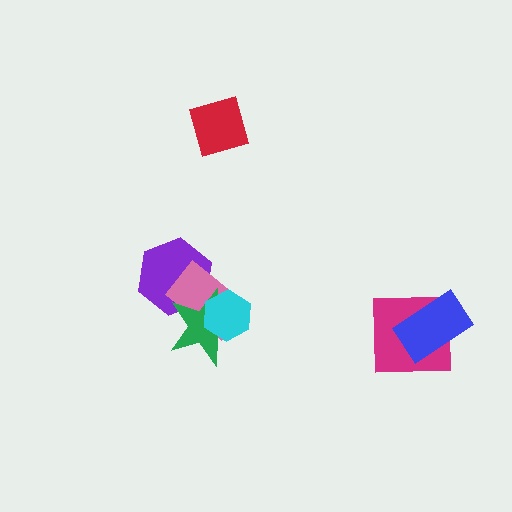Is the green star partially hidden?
Yes, it is partially covered by another shape.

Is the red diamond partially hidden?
No, no other shape covers it.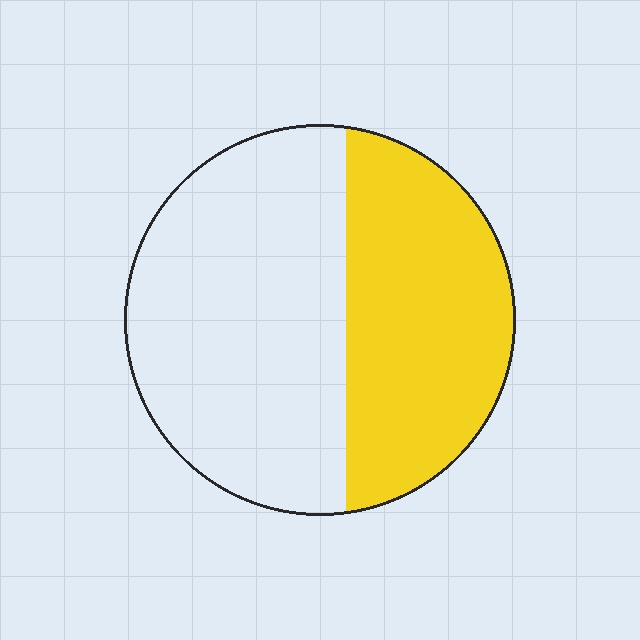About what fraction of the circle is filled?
About two fifths (2/5).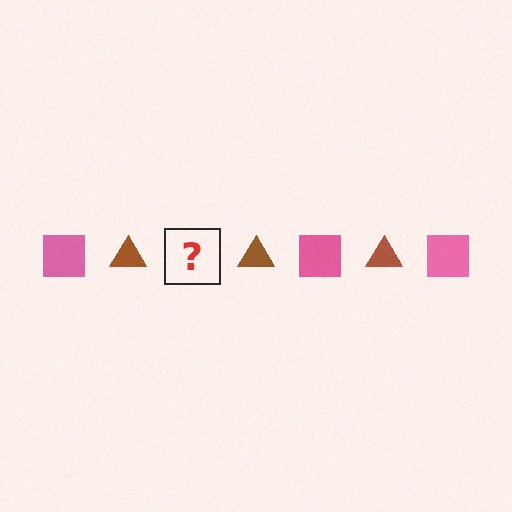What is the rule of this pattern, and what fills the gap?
The rule is that the pattern alternates between pink square and brown triangle. The gap should be filled with a pink square.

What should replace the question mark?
The question mark should be replaced with a pink square.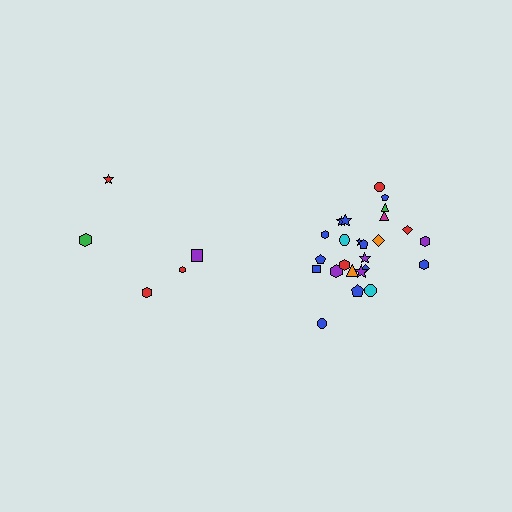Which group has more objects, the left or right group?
The right group.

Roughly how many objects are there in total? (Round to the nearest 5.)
Roughly 30 objects in total.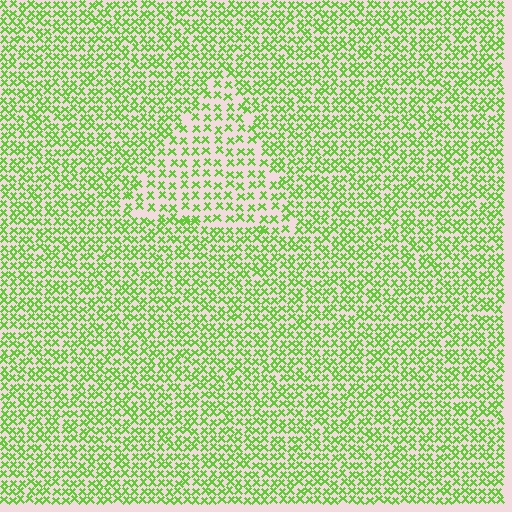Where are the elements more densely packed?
The elements are more densely packed outside the triangle boundary.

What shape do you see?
I see a triangle.